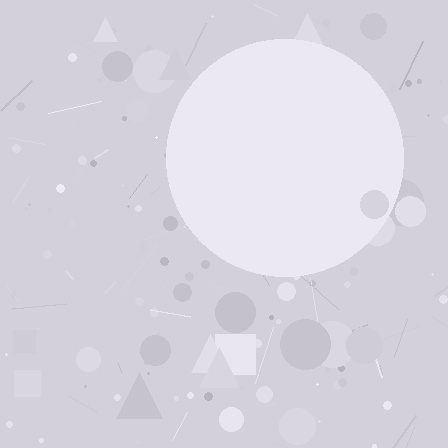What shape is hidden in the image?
A circle is hidden in the image.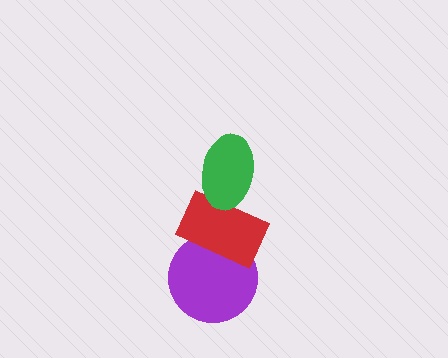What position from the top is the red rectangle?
The red rectangle is 2nd from the top.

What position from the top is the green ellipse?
The green ellipse is 1st from the top.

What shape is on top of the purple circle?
The red rectangle is on top of the purple circle.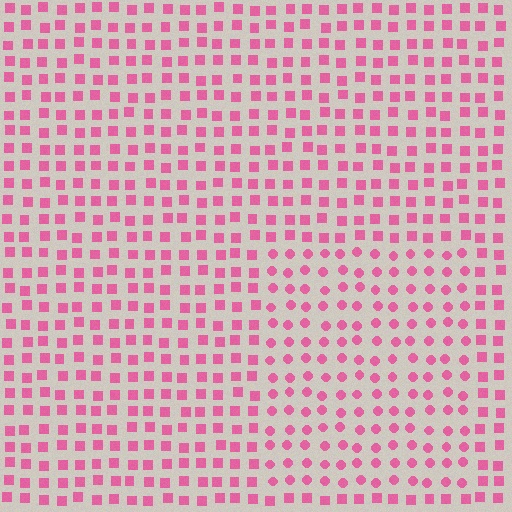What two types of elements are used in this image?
The image uses circles inside the rectangle region and squares outside it.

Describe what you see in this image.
The image is filled with small pink elements arranged in a uniform grid. A rectangle-shaped region contains circles, while the surrounding area contains squares. The boundary is defined purely by the change in element shape.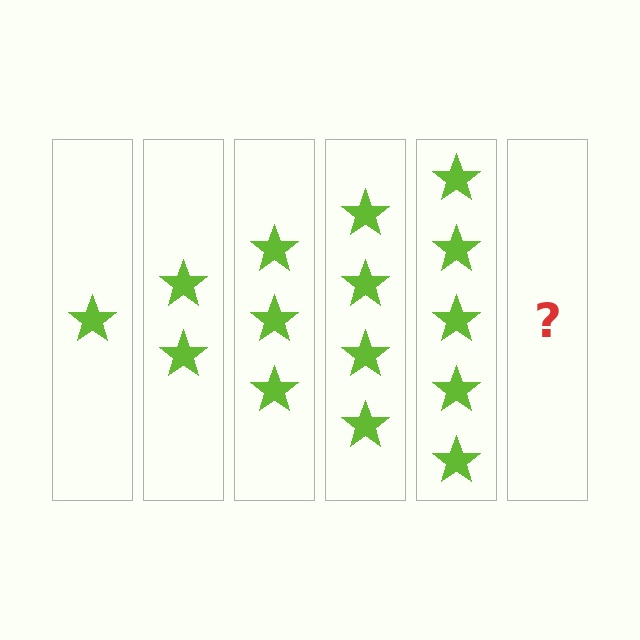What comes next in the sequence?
The next element should be 6 stars.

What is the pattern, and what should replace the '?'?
The pattern is that each step adds one more star. The '?' should be 6 stars.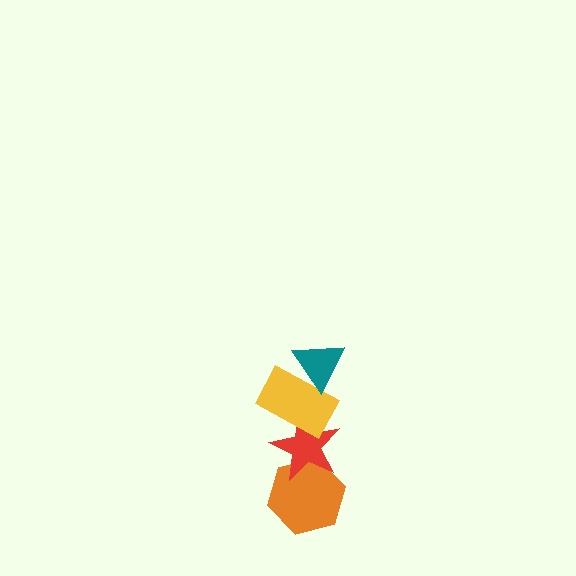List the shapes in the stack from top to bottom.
From top to bottom: the teal triangle, the yellow rectangle, the red star, the orange hexagon.